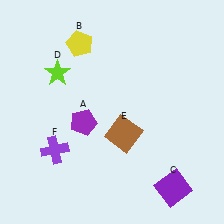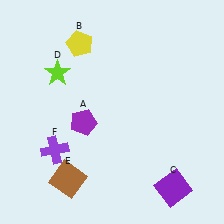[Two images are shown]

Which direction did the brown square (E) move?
The brown square (E) moved left.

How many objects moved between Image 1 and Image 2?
1 object moved between the two images.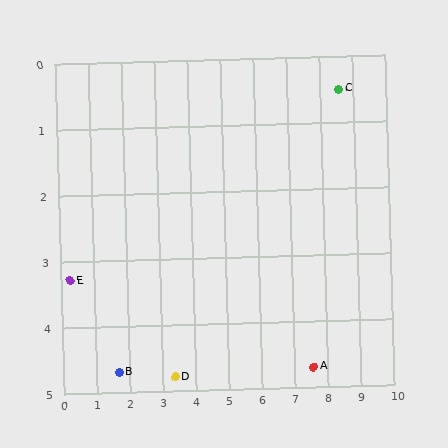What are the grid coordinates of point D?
Point D is at approximately (3.4, 4.8).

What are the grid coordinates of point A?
Point A is at approximately (7.6, 4.7).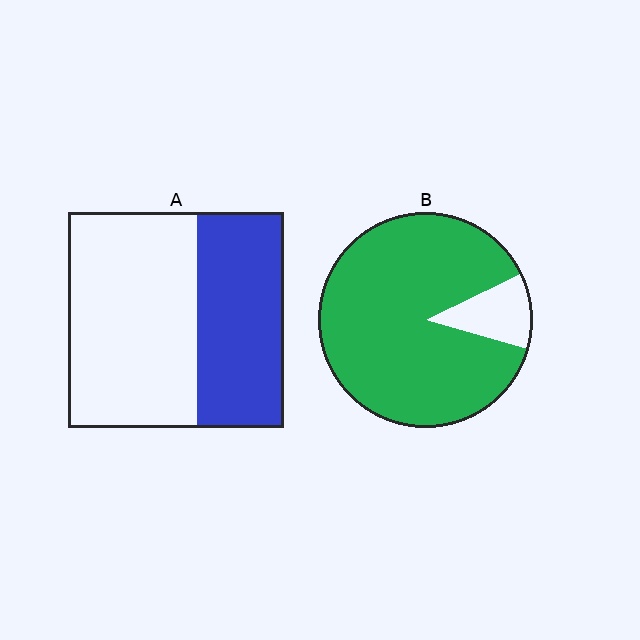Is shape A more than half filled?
No.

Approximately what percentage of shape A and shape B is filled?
A is approximately 40% and B is approximately 90%.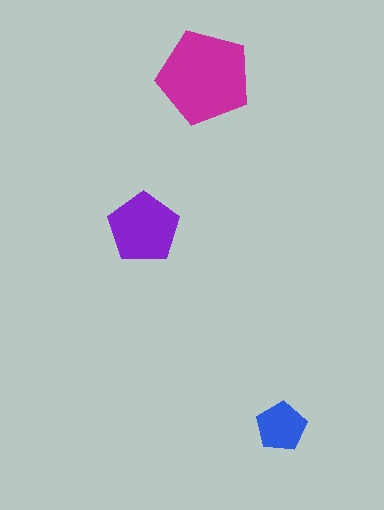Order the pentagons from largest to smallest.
the magenta one, the purple one, the blue one.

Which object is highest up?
The magenta pentagon is topmost.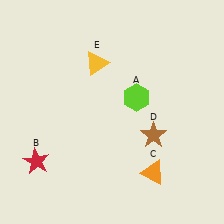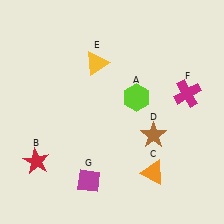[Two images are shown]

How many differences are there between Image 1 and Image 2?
There are 2 differences between the two images.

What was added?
A magenta cross (F), a magenta diamond (G) were added in Image 2.